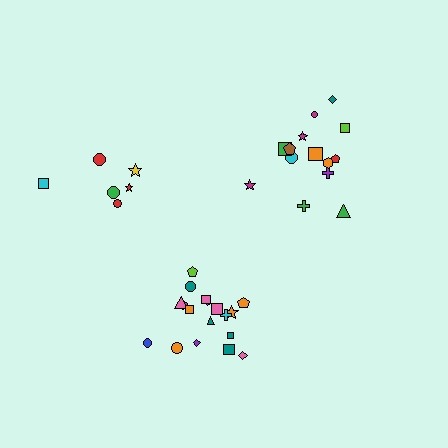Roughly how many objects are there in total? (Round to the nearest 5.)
Roughly 40 objects in total.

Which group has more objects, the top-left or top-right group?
The top-right group.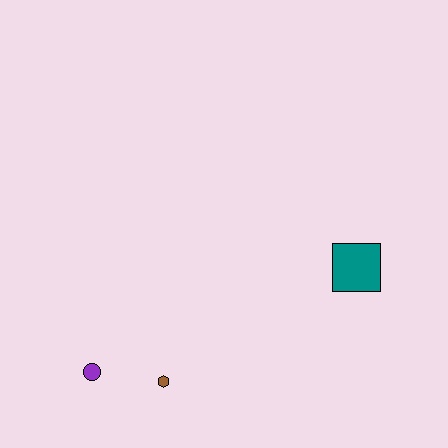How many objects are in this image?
There are 3 objects.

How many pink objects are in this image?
There are no pink objects.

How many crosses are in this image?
There are no crosses.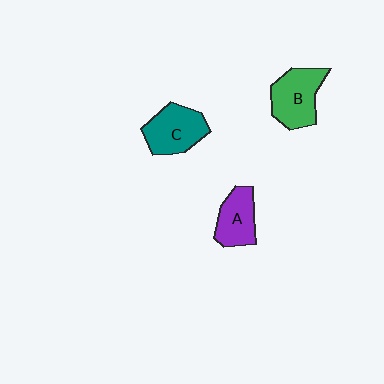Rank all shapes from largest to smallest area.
From largest to smallest: B (green), C (teal), A (purple).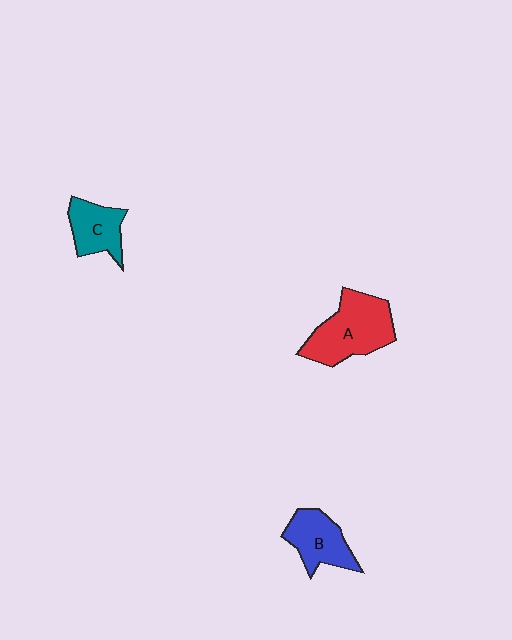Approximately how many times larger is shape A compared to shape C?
Approximately 1.7 times.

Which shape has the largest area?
Shape A (red).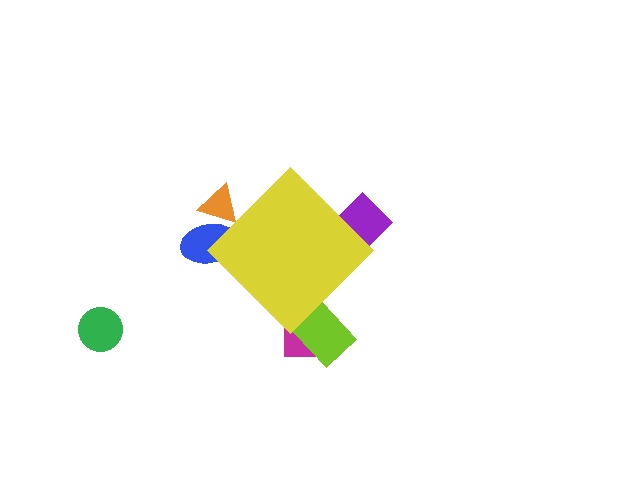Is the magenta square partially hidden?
Yes, the magenta square is partially hidden behind the yellow diamond.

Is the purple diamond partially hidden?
Yes, the purple diamond is partially hidden behind the yellow diamond.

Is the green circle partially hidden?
No, the green circle is fully visible.